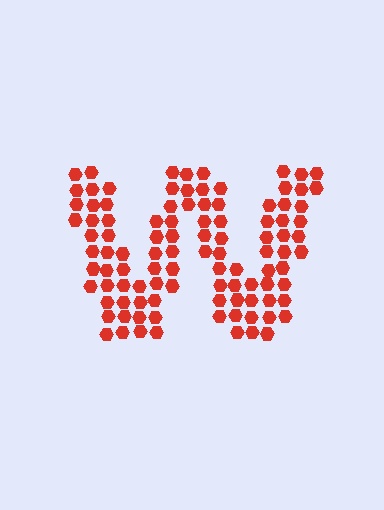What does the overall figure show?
The overall figure shows the letter W.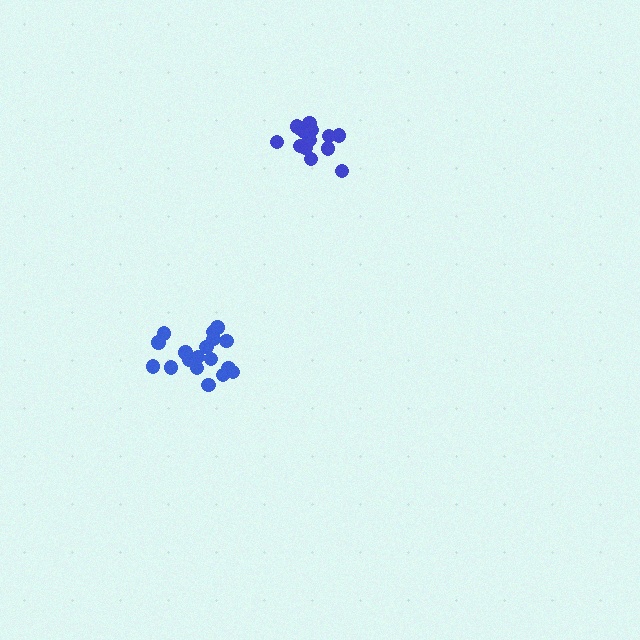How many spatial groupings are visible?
There are 2 spatial groupings.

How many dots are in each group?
Group 1: 18 dots, Group 2: 14 dots (32 total).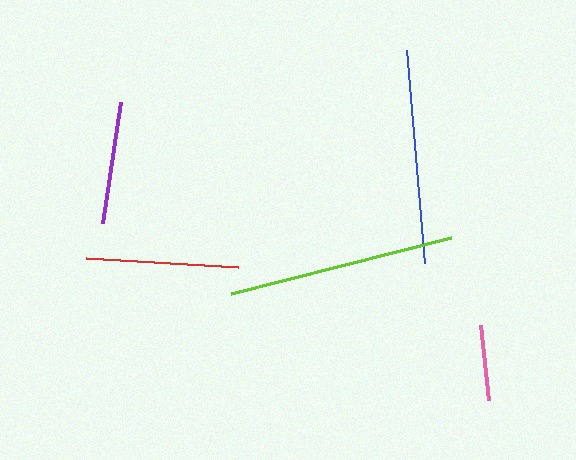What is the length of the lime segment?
The lime segment is approximately 227 pixels long.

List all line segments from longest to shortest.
From longest to shortest: lime, blue, red, purple, pink.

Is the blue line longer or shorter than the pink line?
The blue line is longer than the pink line.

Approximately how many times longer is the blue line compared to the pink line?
The blue line is approximately 2.8 times the length of the pink line.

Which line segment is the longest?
The lime line is the longest at approximately 227 pixels.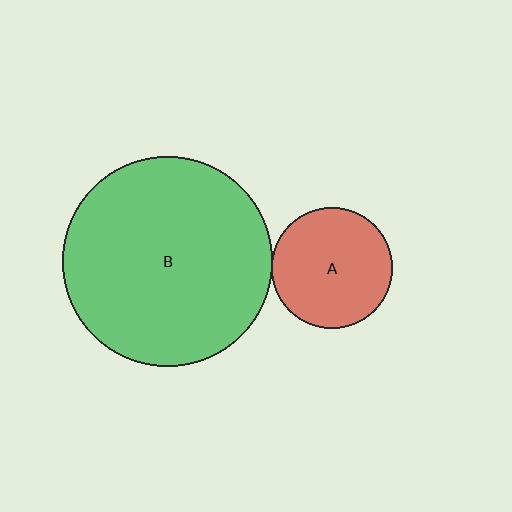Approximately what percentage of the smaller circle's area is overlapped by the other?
Approximately 5%.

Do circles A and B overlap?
Yes.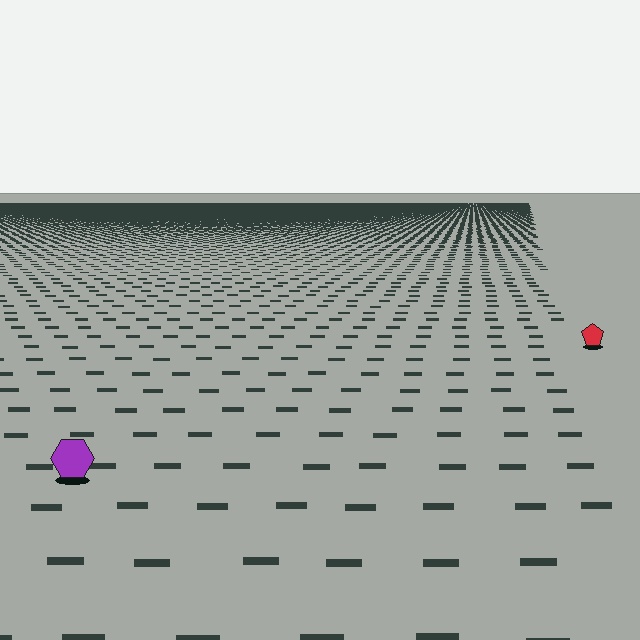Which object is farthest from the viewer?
The red pentagon is farthest from the viewer. It appears smaller and the ground texture around it is denser.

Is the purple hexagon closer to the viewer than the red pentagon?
Yes. The purple hexagon is closer — you can tell from the texture gradient: the ground texture is coarser near it.